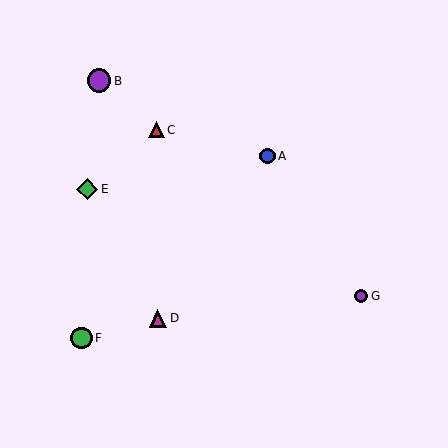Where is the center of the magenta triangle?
The center of the magenta triangle is at (158, 318).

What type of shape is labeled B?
Shape B is a purple circle.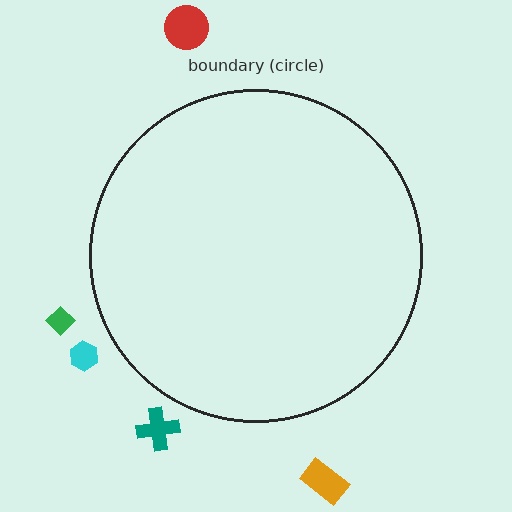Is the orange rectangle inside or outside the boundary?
Outside.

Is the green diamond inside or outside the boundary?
Outside.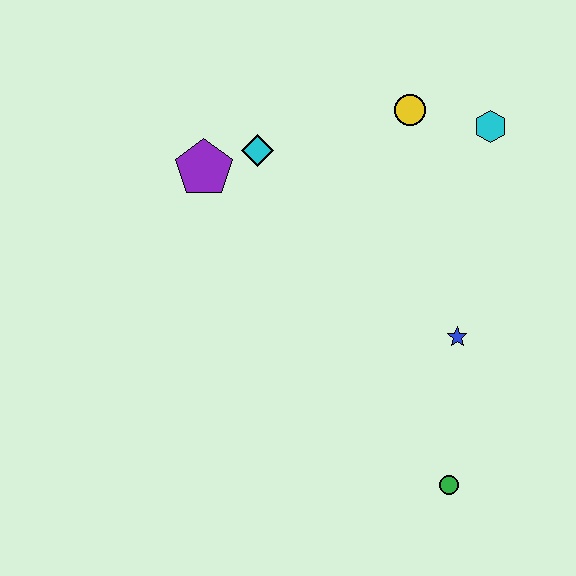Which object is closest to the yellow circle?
The cyan hexagon is closest to the yellow circle.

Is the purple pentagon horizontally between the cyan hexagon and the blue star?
No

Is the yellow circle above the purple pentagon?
Yes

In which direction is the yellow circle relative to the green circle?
The yellow circle is above the green circle.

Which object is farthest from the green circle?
The purple pentagon is farthest from the green circle.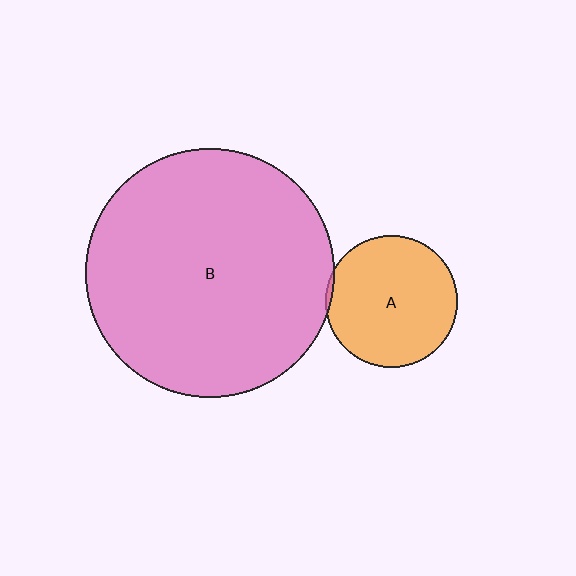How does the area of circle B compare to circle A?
Approximately 3.5 times.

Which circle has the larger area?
Circle B (pink).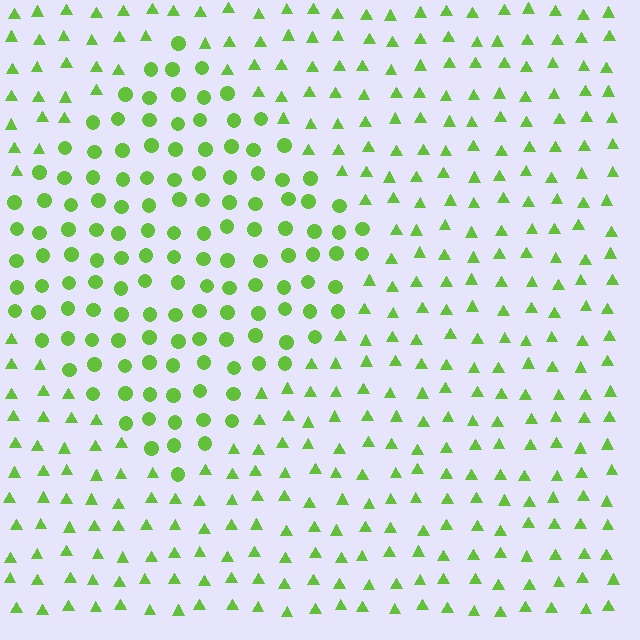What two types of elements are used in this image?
The image uses circles inside the diamond region and triangles outside it.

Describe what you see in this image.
The image is filled with small lime elements arranged in a uniform grid. A diamond-shaped region contains circles, while the surrounding area contains triangles. The boundary is defined purely by the change in element shape.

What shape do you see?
I see a diamond.